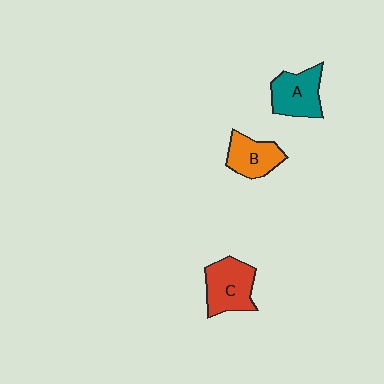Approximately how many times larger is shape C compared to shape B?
Approximately 1.3 times.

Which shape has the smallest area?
Shape B (orange).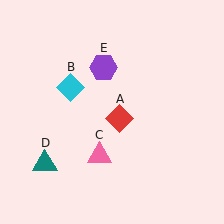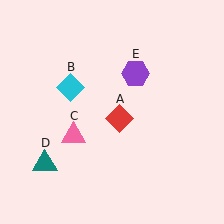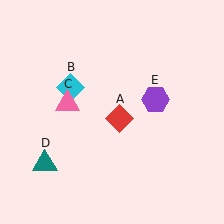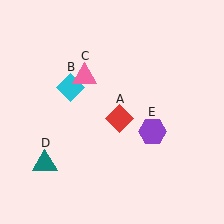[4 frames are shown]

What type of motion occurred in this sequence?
The pink triangle (object C), purple hexagon (object E) rotated clockwise around the center of the scene.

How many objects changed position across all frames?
2 objects changed position: pink triangle (object C), purple hexagon (object E).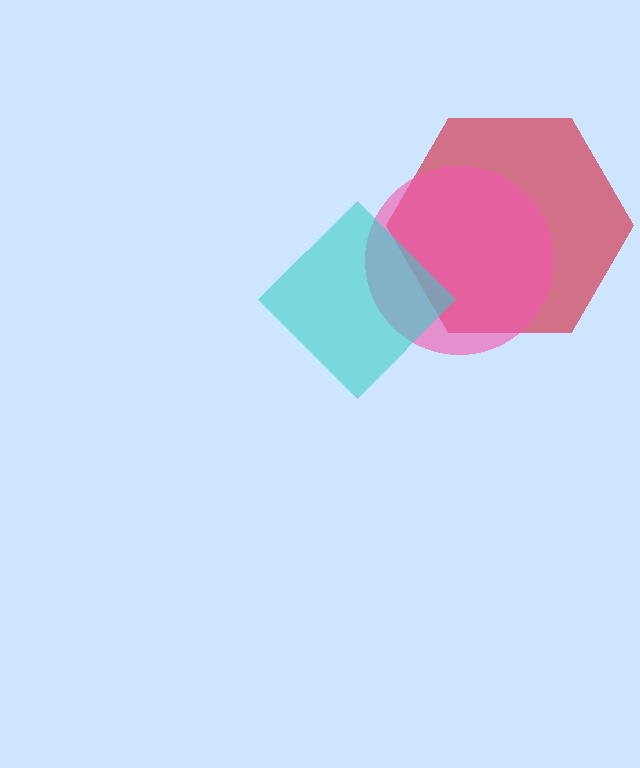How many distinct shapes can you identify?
There are 3 distinct shapes: a red hexagon, a pink circle, a cyan diamond.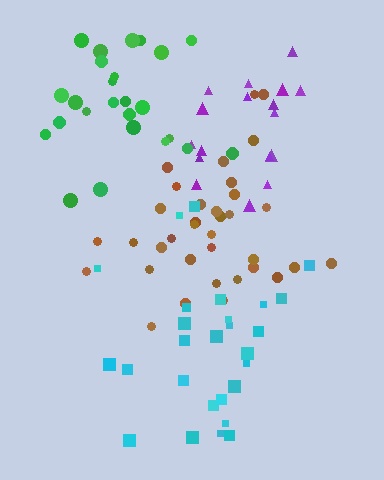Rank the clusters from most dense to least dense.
green, brown, purple, cyan.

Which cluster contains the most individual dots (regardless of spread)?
Brown (35).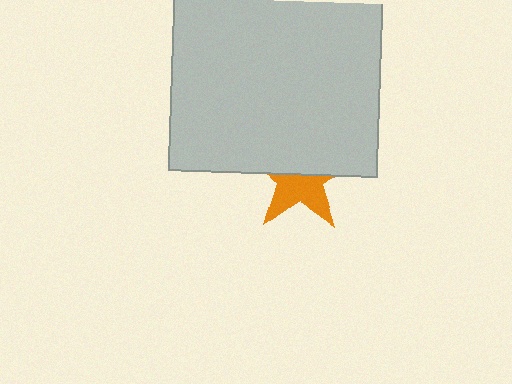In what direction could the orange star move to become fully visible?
The orange star could move down. That would shift it out from behind the light gray rectangle entirely.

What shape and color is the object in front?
The object in front is a light gray rectangle.